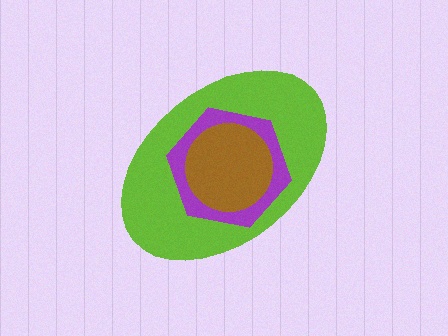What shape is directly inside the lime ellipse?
The purple hexagon.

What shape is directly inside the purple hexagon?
The brown circle.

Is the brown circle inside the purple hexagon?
Yes.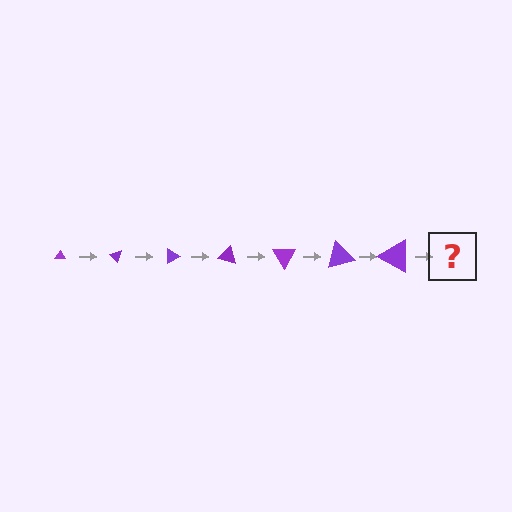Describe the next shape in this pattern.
It should be a triangle, larger than the previous one and rotated 315 degrees from the start.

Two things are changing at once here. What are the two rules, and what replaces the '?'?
The two rules are that the triangle grows larger each step and it rotates 45 degrees each step. The '?' should be a triangle, larger than the previous one and rotated 315 degrees from the start.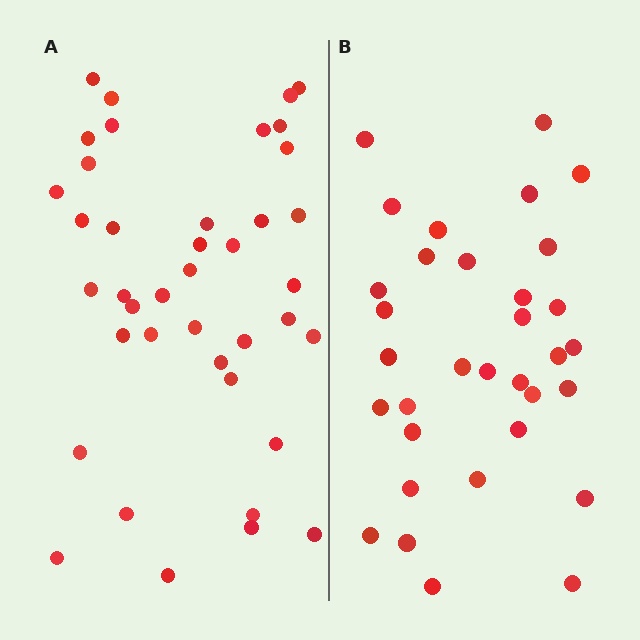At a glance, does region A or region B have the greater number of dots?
Region A (the left region) has more dots.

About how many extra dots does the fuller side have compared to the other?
Region A has roughly 8 or so more dots than region B.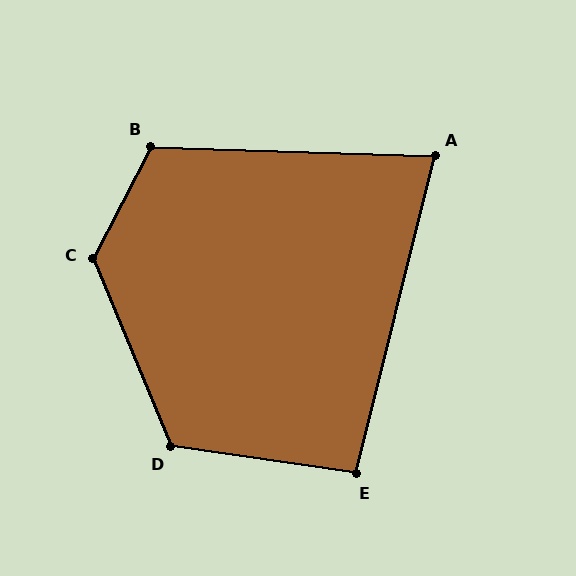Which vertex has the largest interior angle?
C, at approximately 130 degrees.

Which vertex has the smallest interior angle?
A, at approximately 78 degrees.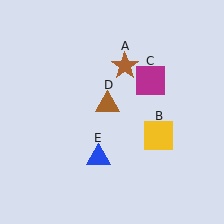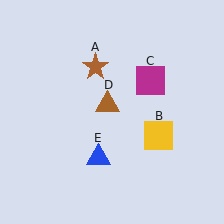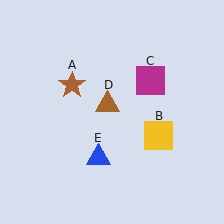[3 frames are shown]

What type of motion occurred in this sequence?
The brown star (object A) rotated counterclockwise around the center of the scene.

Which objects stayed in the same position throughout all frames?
Yellow square (object B) and magenta square (object C) and brown triangle (object D) and blue triangle (object E) remained stationary.